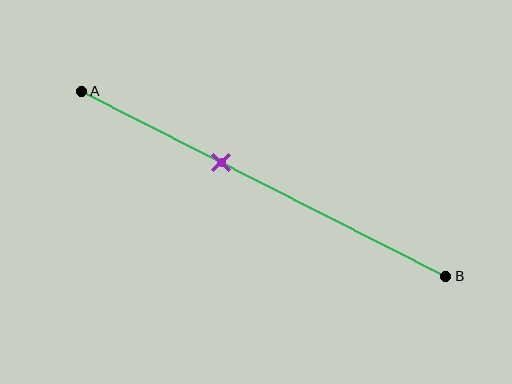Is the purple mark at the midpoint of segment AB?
No, the mark is at about 40% from A, not at the 50% midpoint.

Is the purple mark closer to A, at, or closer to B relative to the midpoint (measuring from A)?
The purple mark is closer to point A than the midpoint of segment AB.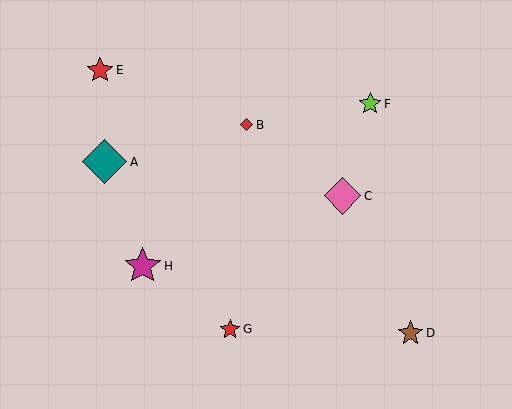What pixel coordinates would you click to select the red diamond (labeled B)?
Click at (247, 125) to select the red diamond B.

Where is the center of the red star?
The center of the red star is at (100, 70).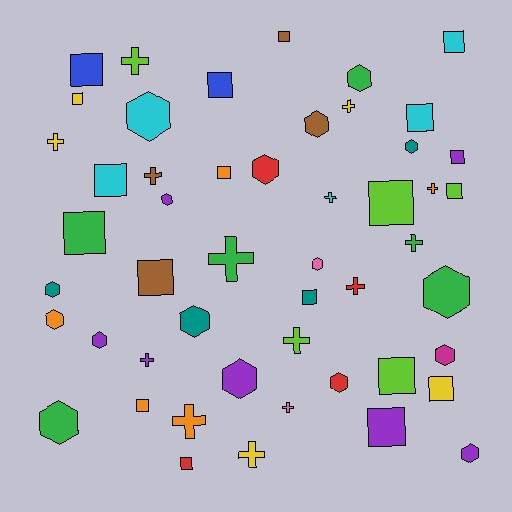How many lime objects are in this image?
There are 5 lime objects.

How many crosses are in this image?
There are 14 crosses.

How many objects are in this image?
There are 50 objects.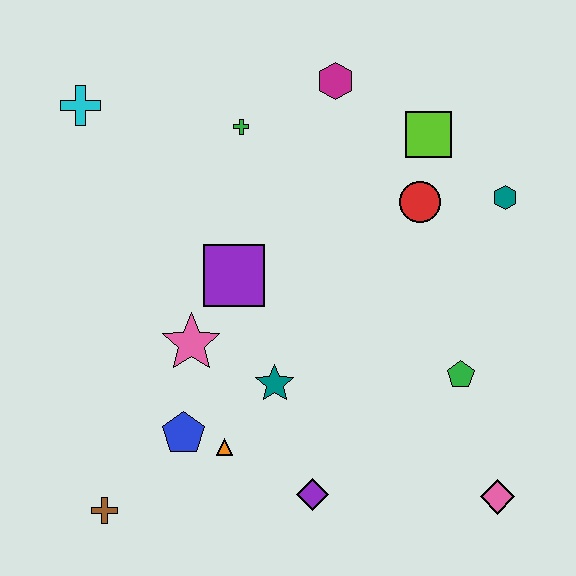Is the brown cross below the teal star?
Yes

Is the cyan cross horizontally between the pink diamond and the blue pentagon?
No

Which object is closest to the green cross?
The magenta hexagon is closest to the green cross.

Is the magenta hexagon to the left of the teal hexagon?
Yes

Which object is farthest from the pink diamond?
The cyan cross is farthest from the pink diamond.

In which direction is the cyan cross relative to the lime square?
The cyan cross is to the left of the lime square.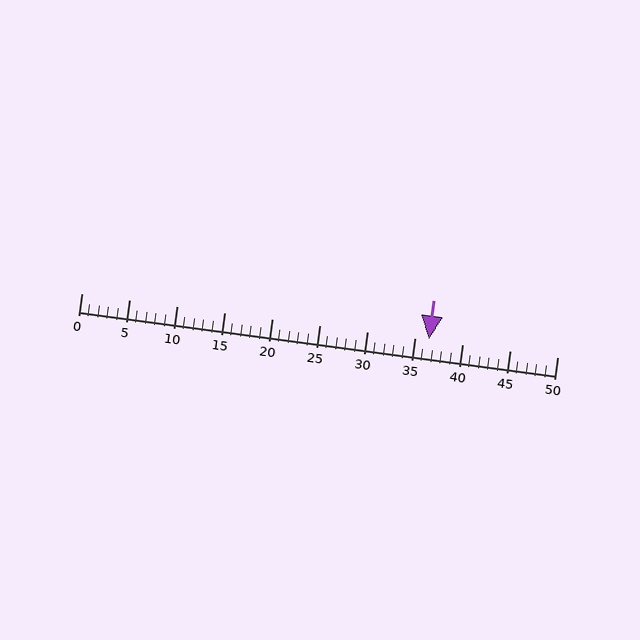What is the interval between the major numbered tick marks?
The major tick marks are spaced 5 units apart.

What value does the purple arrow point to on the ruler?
The purple arrow points to approximately 36.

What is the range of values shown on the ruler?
The ruler shows values from 0 to 50.